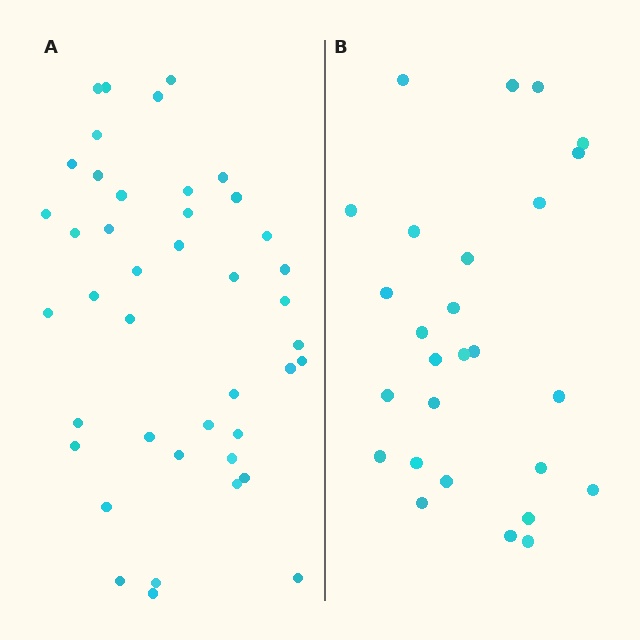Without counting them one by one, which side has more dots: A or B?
Region A (the left region) has more dots.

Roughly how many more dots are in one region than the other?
Region A has approximately 15 more dots than region B.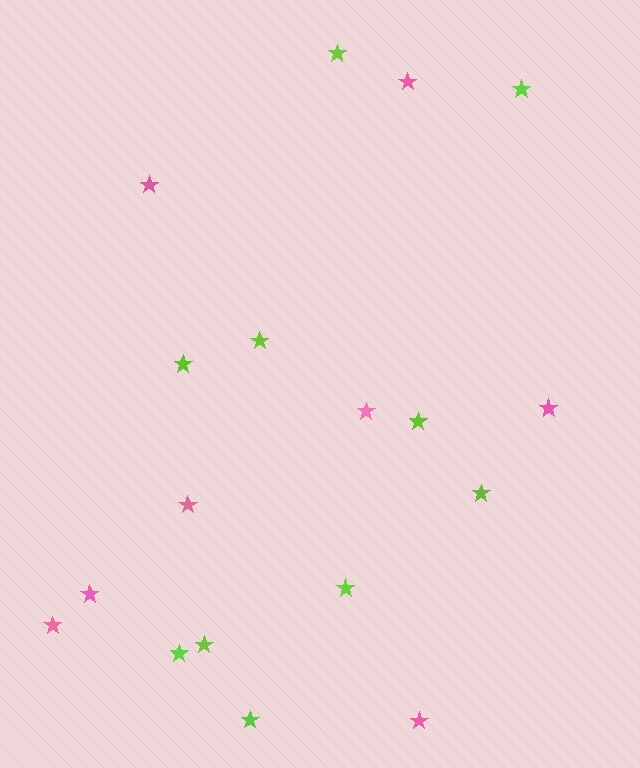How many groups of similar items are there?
There are 2 groups: one group of lime stars (10) and one group of pink stars (8).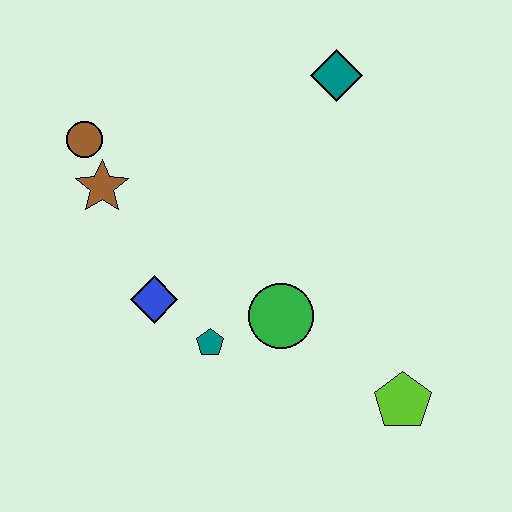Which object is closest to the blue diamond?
The teal pentagon is closest to the blue diamond.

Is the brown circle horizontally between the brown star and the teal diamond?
No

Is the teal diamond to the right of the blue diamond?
Yes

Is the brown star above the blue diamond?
Yes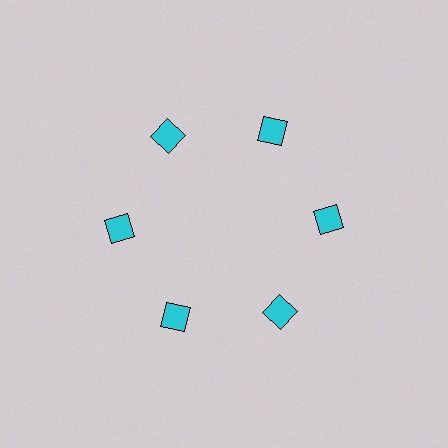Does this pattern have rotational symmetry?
Yes, this pattern has 6-fold rotational symmetry. It looks the same after rotating 60 degrees around the center.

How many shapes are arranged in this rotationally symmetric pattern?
There are 6 shapes, arranged in 6 groups of 1.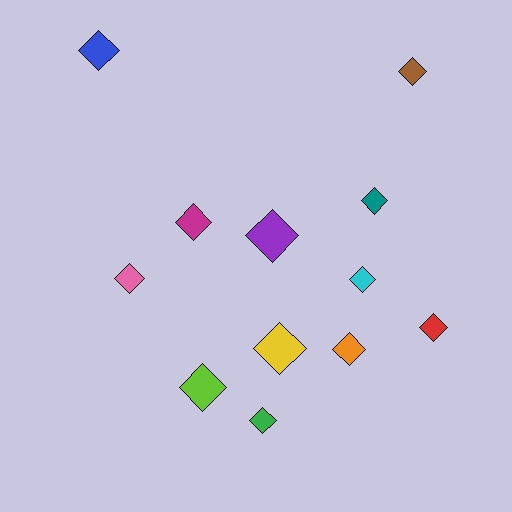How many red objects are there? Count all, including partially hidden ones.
There is 1 red object.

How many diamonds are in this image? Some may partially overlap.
There are 12 diamonds.